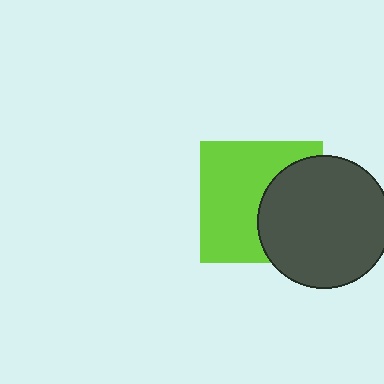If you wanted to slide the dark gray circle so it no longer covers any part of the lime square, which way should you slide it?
Slide it right — that is the most direct way to separate the two shapes.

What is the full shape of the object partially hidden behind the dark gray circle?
The partially hidden object is a lime square.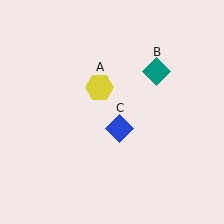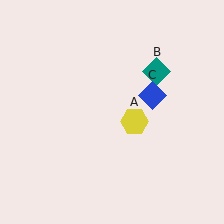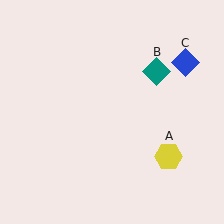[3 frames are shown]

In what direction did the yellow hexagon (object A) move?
The yellow hexagon (object A) moved down and to the right.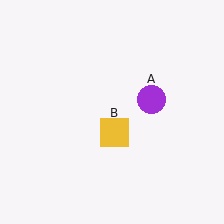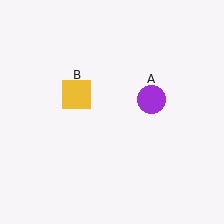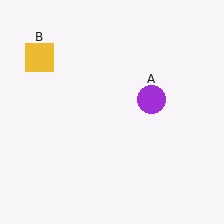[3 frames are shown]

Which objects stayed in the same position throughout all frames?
Purple circle (object A) remained stationary.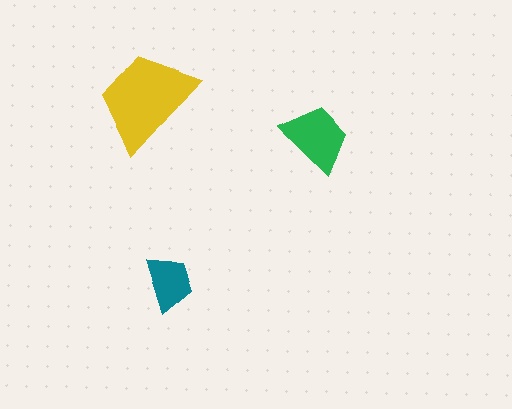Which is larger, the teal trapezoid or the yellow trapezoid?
The yellow one.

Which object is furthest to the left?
The yellow trapezoid is leftmost.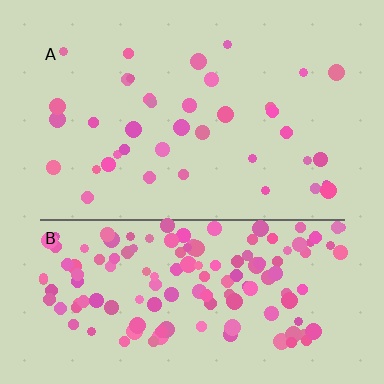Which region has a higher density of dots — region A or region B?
B (the bottom).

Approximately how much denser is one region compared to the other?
Approximately 3.8× — region B over region A.